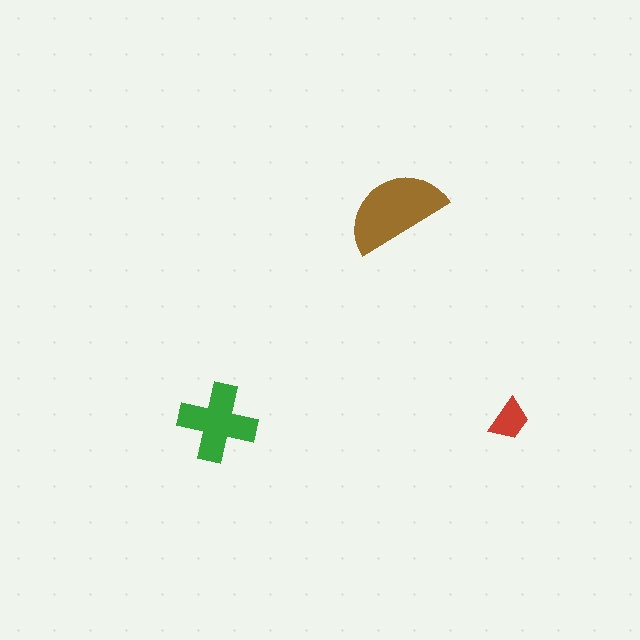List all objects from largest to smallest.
The brown semicircle, the green cross, the red trapezoid.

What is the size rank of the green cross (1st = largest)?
2nd.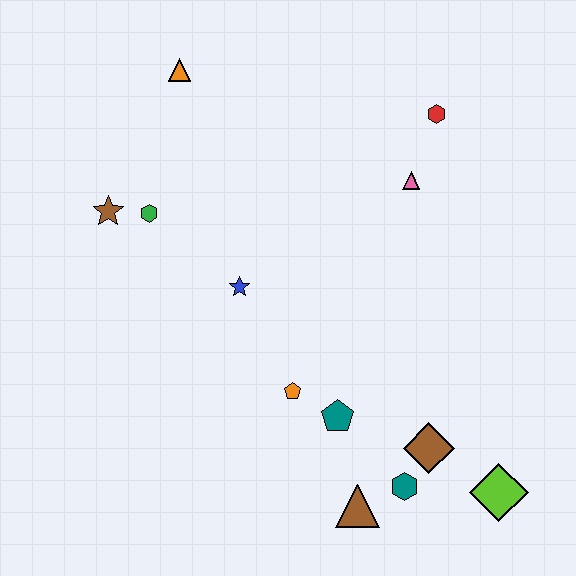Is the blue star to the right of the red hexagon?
No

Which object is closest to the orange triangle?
The green hexagon is closest to the orange triangle.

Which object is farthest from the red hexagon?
The brown triangle is farthest from the red hexagon.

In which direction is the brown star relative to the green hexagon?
The brown star is to the left of the green hexagon.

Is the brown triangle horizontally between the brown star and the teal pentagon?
No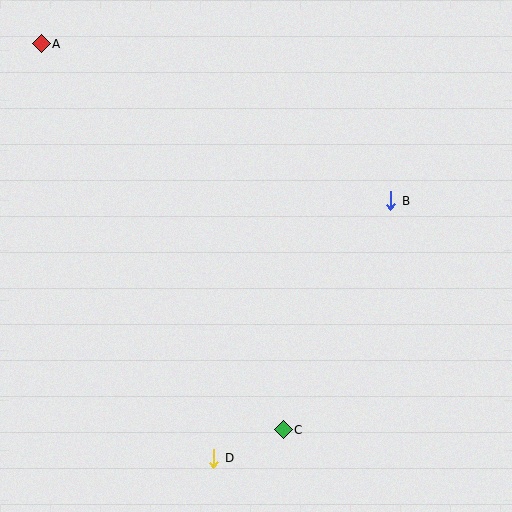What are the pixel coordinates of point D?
Point D is at (214, 458).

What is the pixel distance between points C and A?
The distance between C and A is 456 pixels.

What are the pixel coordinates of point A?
Point A is at (41, 44).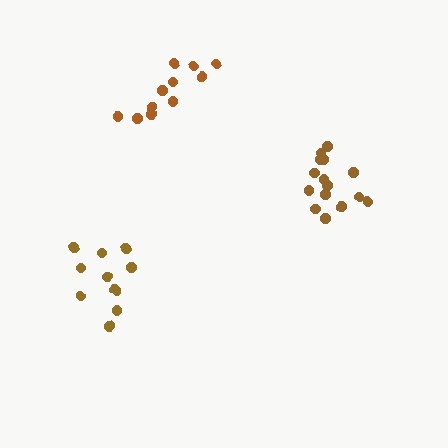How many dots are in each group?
Group 1: 11 dots, Group 2: 15 dots, Group 3: 11 dots (37 total).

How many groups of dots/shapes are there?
There are 3 groups.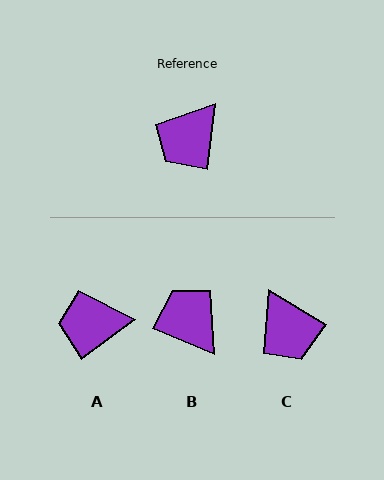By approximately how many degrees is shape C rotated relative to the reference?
Approximately 66 degrees counter-clockwise.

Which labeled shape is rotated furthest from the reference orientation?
B, about 106 degrees away.